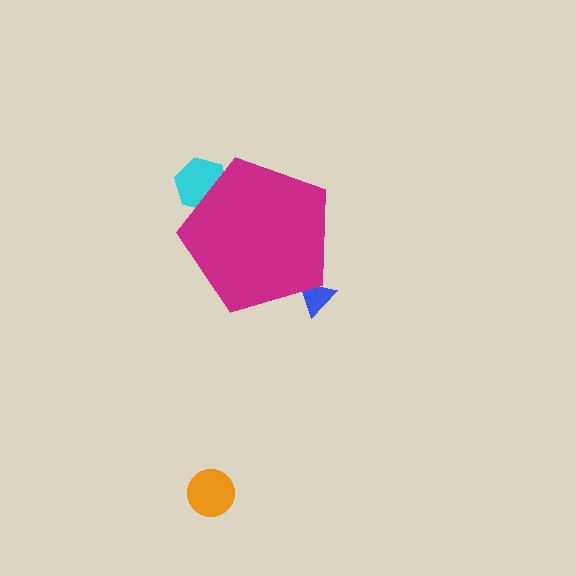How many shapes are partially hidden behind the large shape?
2 shapes are partially hidden.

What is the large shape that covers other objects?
A magenta pentagon.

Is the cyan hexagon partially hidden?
Yes, the cyan hexagon is partially hidden behind the magenta pentagon.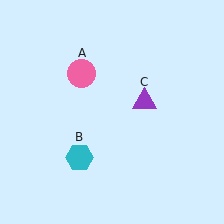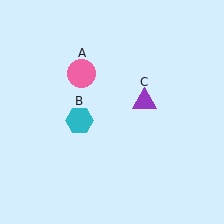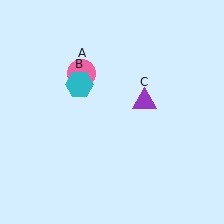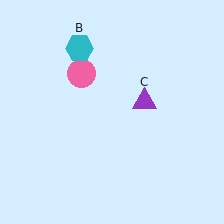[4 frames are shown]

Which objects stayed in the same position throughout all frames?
Pink circle (object A) and purple triangle (object C) remained stationary.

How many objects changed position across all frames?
1 object changed position: cyan hexagon (object B).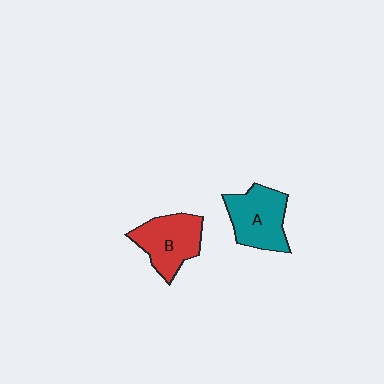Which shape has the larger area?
Shape A (teal).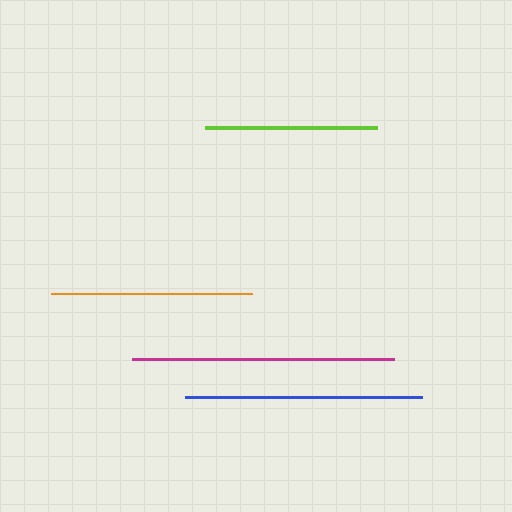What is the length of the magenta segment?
The magenta segment is approximately 262 pixels long.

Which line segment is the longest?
The magenta line is the longest at approximately 262 pixels.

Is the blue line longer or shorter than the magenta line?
The magenta line is longer than the blue line.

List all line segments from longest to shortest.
From longest to shortest: magenta, blue, orange, lime.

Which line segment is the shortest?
The lime line is the shortest at approximately 173 pixels.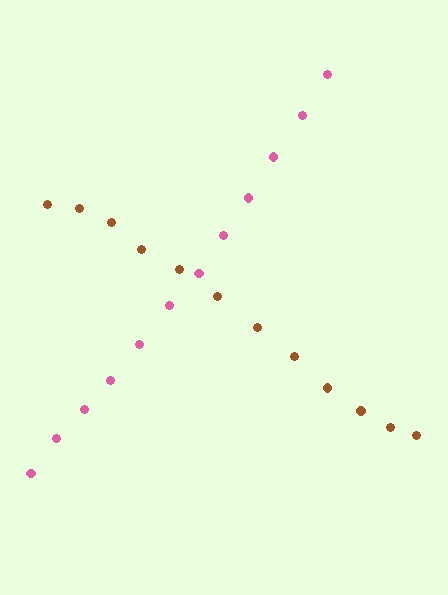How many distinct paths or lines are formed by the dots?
There are 2 distinct paths.